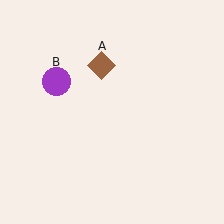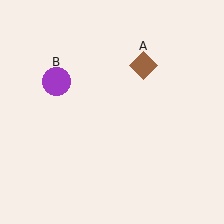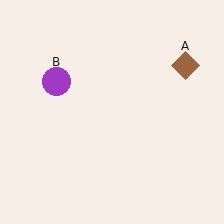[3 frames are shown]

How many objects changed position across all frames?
1 object changed position: brown diamond (object A).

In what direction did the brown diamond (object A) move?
The brown diamond (object A) moved right.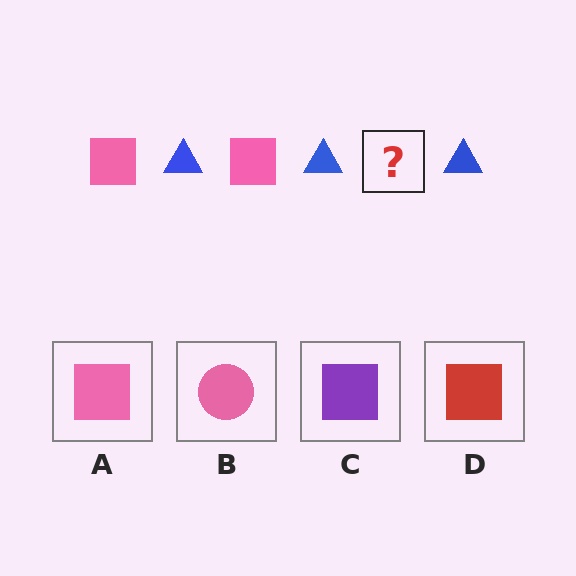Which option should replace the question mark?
Option A.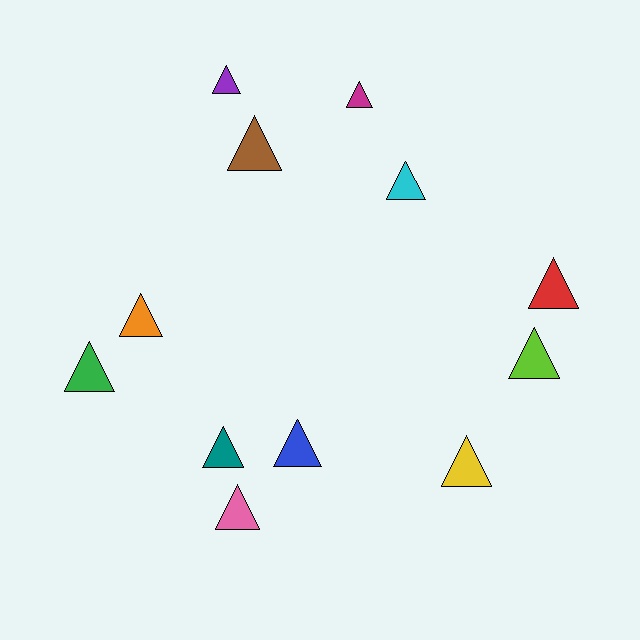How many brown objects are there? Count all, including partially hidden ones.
There is 1 brown object.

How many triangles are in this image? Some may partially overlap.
There are 12 triangles.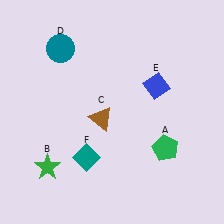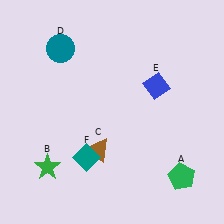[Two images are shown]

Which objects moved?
The objects that moved are: the green pentagon (A), the brown triangle (C).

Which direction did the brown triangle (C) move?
The brown triangle (C) moved down.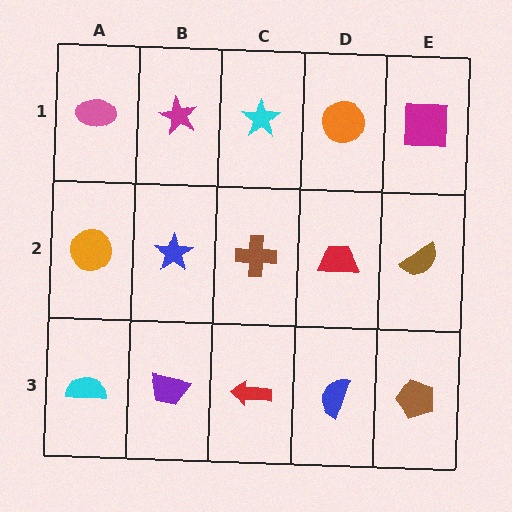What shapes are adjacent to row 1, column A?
An orange circle (row 2, column A), a magenta star (row 1, column B).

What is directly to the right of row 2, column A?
A blue star.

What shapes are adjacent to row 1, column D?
A red trapezoid (row 2, column D), a cyan star (row 1, column C), a magenta square (row 1, column E).